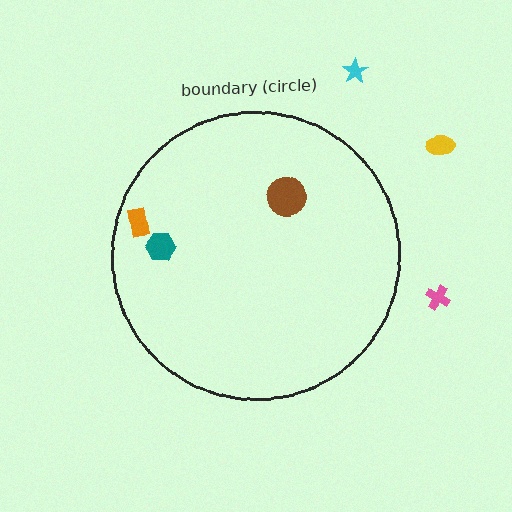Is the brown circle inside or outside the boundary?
Inside.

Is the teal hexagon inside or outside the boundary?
Inside.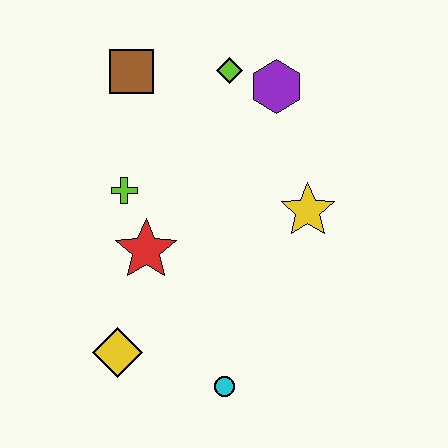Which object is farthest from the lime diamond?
The cyan circle is farthest from the lime diamond.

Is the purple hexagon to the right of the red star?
Yes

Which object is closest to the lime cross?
The red star is closest to the lime cross.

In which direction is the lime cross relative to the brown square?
The lime cross is below the brown square.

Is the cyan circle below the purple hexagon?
Yes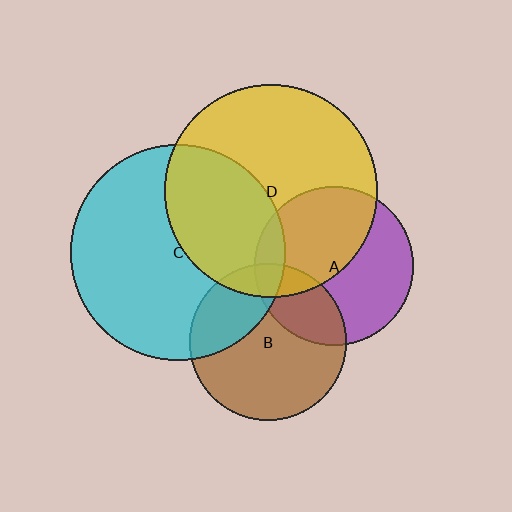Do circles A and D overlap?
Yes.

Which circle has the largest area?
Circle C (cyan).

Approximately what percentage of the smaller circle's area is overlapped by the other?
Approximately 50%.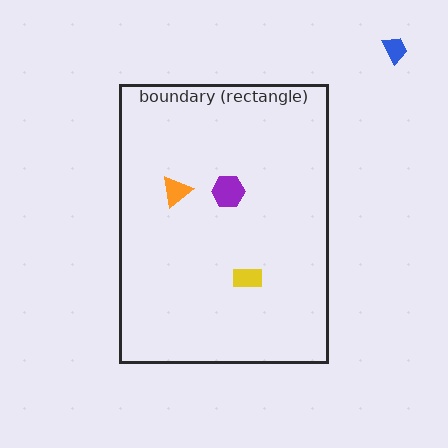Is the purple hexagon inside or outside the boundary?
Inside.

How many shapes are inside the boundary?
3 inside, 1 outside.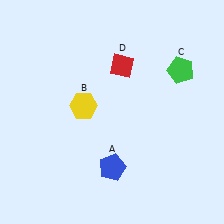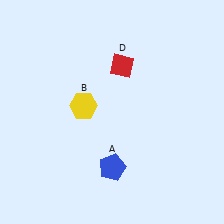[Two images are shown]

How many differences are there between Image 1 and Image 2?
There is 1 difference between the two images.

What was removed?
The green pentagon (C) was removed in Image 2.